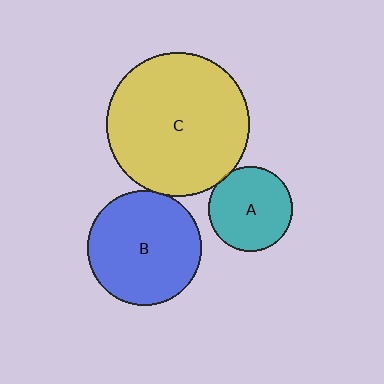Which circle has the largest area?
Circle C (yellow).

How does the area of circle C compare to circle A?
Approximately 2.9 times.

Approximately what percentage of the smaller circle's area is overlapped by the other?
Approximately 5%.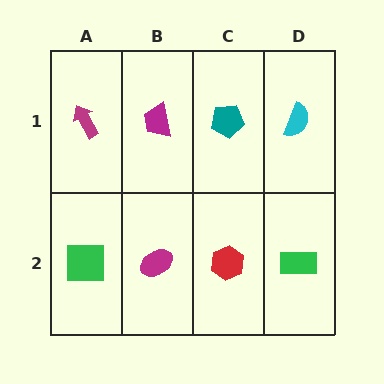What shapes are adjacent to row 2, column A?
A magenta arrow (row 1, column A), a magenta ellipse (row 2, column B).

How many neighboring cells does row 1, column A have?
2.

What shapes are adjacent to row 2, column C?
A teal pentagon (row 1, column C), a magenta ellipse (row 2, column B), a green rectangle (row 2, column D).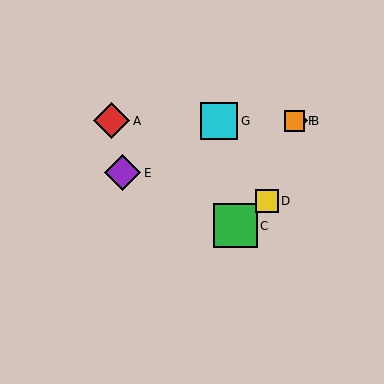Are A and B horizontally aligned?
Yes, both are at y≈121.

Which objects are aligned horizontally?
Objects A, B, F, G are aligned horizontally.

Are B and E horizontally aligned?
No, B is at y≈121 and E is at y≈173.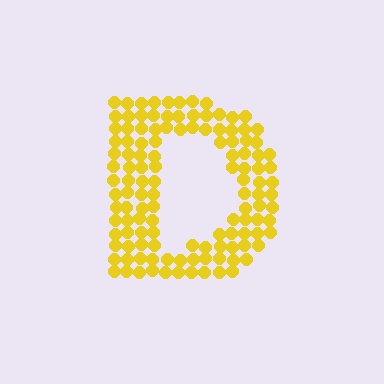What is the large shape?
The large shape is the letter D.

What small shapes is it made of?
It is made of small circles.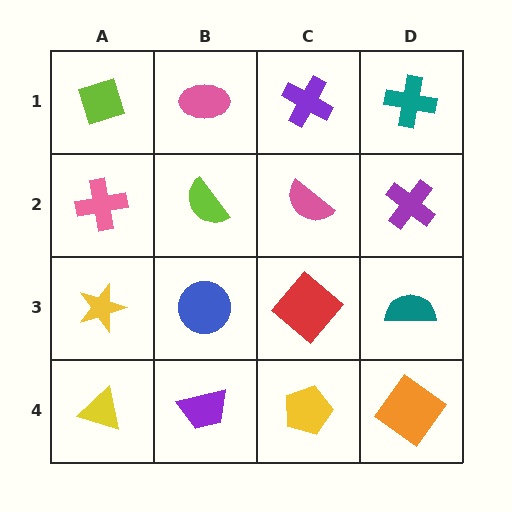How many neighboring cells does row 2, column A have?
3.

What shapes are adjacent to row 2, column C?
A purple cross (row 1, column C), a red diamond (row 3, column C), a lime semicircle (row 2, column B), a purple cross (row 2, column D).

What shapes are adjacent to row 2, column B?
A pink ellipse (row 1, column B), a blue circle (row 3, column B), a pink cross (row 2, column A), a pink semicircle (row 2, column C).